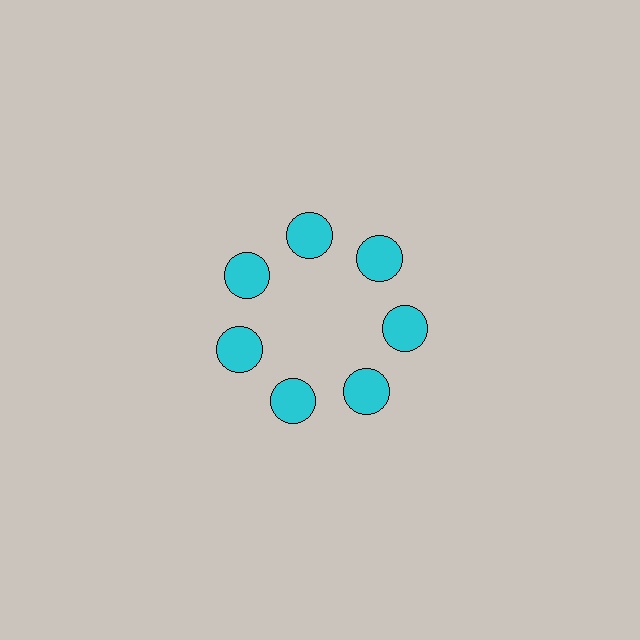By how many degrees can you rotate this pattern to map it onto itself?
The pattern maps onto itself every 51 degrees of rotation.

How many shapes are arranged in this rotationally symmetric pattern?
There are 7 shapes, arranged in 7 groups of 1.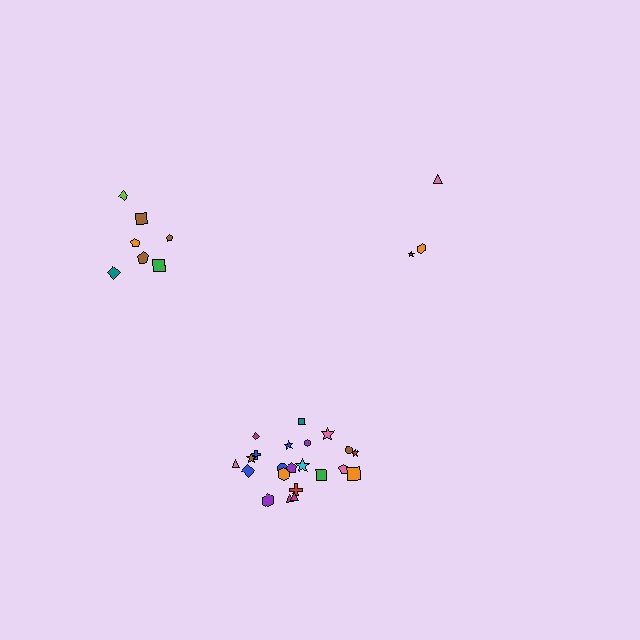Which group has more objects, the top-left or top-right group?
The top-left group.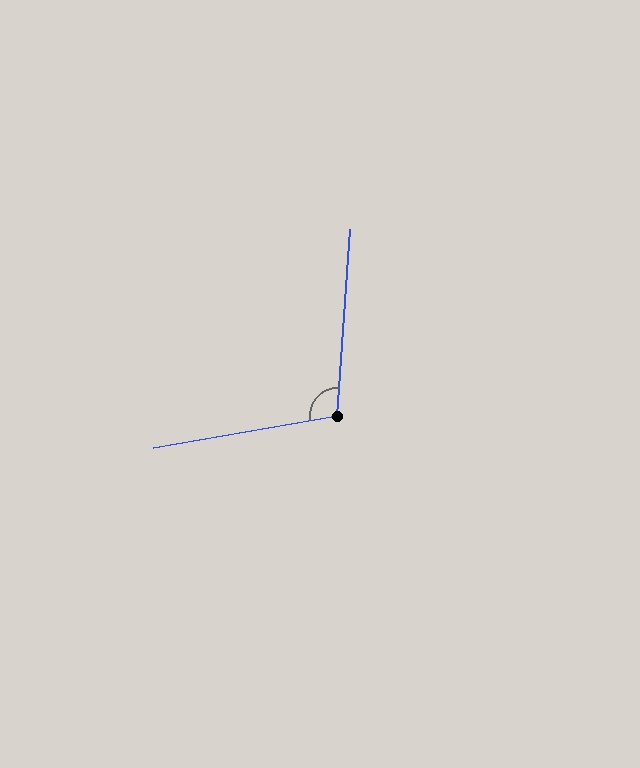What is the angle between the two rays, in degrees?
Approximately 104 degrees.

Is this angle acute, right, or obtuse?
It is obtuse.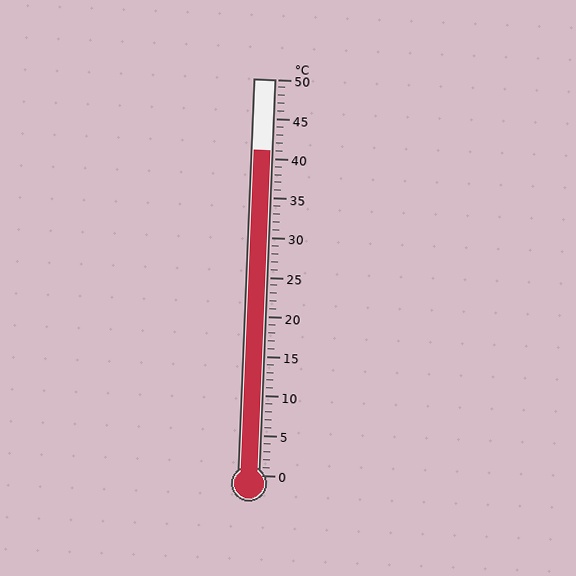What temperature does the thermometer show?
The thermometer shows approximately 41°C.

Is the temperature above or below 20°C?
The temperature is above 20°C.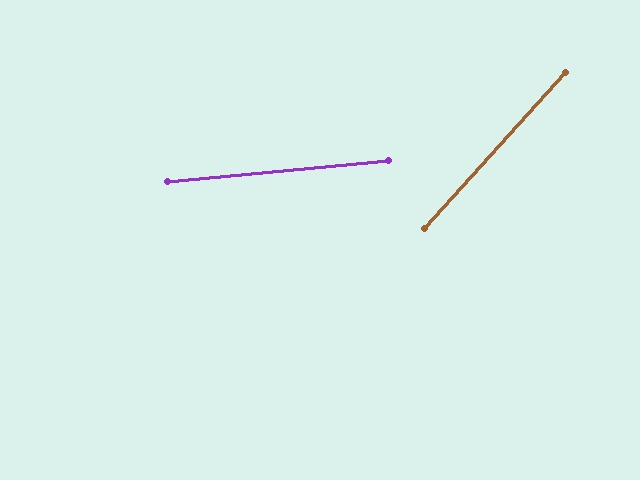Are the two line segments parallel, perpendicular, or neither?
Neither parallel nor perpendicular — they differ by about 42°.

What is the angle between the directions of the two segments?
Approximately 42 degrees.